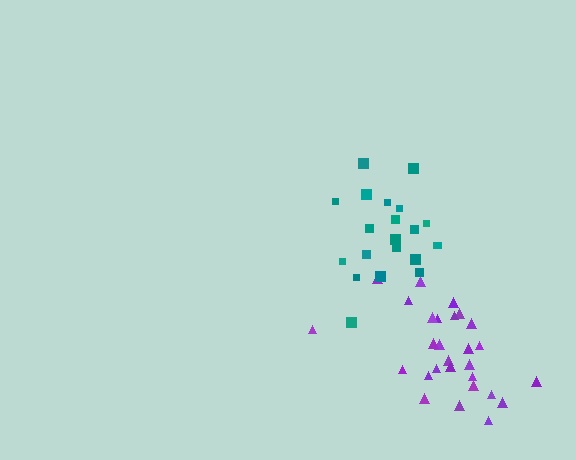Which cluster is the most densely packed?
Teal.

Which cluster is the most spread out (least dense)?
Purple.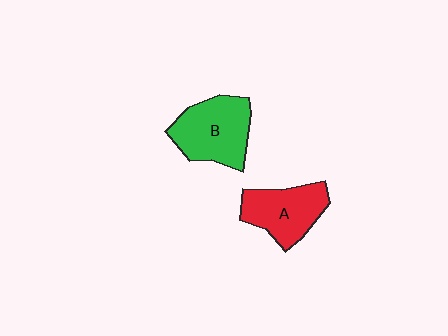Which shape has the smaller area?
Shape A (red).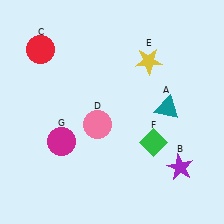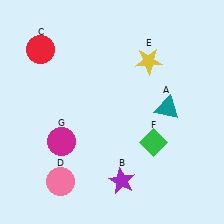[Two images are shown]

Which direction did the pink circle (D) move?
The pink circle (D) moved down.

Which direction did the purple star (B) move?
The purple star (B) moved left.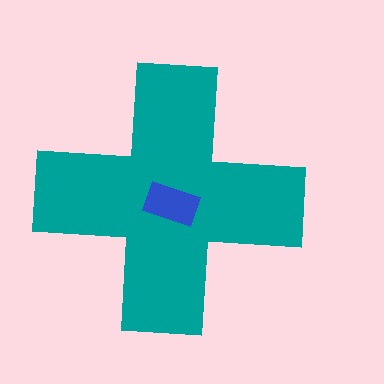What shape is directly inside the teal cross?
The blue rectangle.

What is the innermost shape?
The blue rectangle.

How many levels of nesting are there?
2.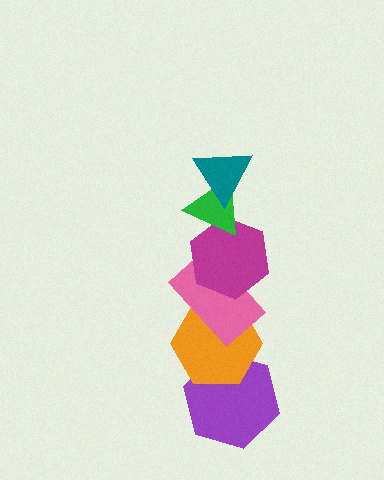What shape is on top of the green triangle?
The teal triangle is on top of the green triangle.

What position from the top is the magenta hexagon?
The magenta hexagon is 3rd from the top.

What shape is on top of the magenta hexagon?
The green triangle is on top of the magenta hexagon.